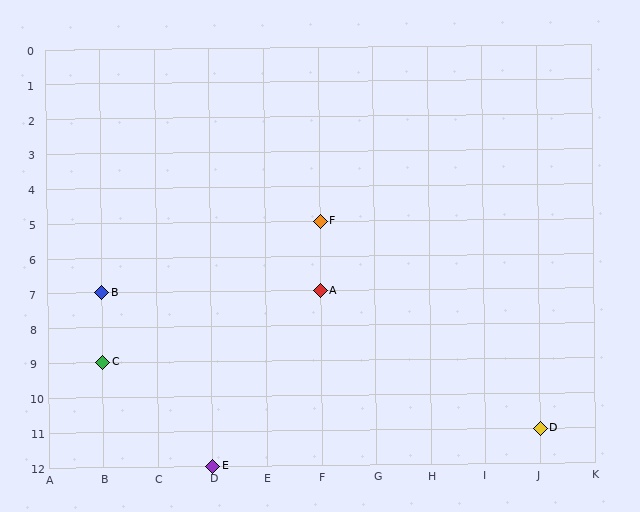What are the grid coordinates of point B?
Point B is at grid coordinates (B, 7).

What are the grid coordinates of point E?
Point E is at grid coordinates (D, 12).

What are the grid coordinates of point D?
Point D is at grid coordinates (J, 11).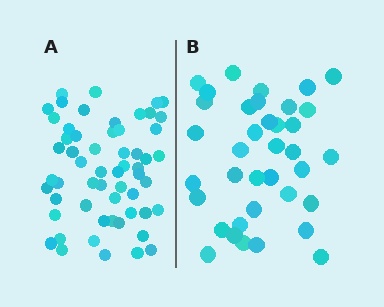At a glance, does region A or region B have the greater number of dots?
Region A (the left region) has more dots.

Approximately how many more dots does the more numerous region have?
Region A has approximately 20 more dots than region B.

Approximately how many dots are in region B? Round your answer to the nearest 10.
About 40 dots. (The exact count is 37, which rounds to 40.)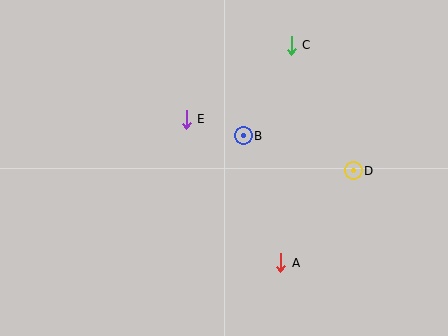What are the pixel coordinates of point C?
Point C is at (291, 45).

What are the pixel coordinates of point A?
Point A is at (281, 263).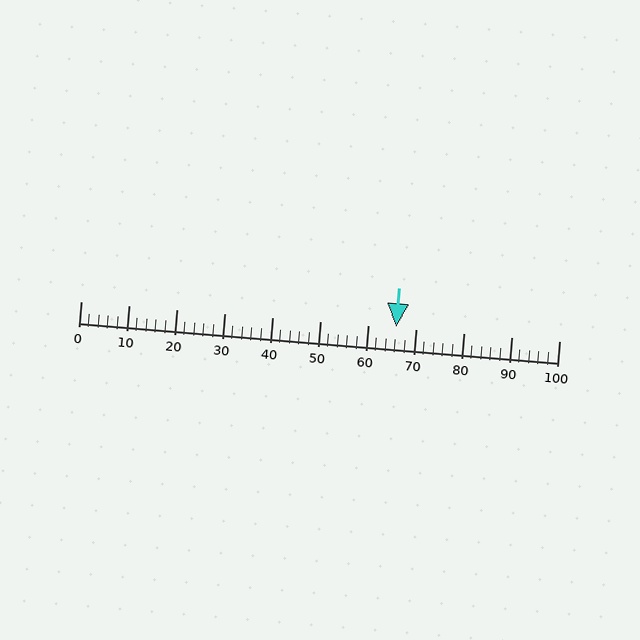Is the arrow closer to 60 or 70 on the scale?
The arrow is closer to 70.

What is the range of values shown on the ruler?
The ruler shows values from 0 to 100.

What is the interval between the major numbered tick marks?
The major tick marks are spaced 10 units apart.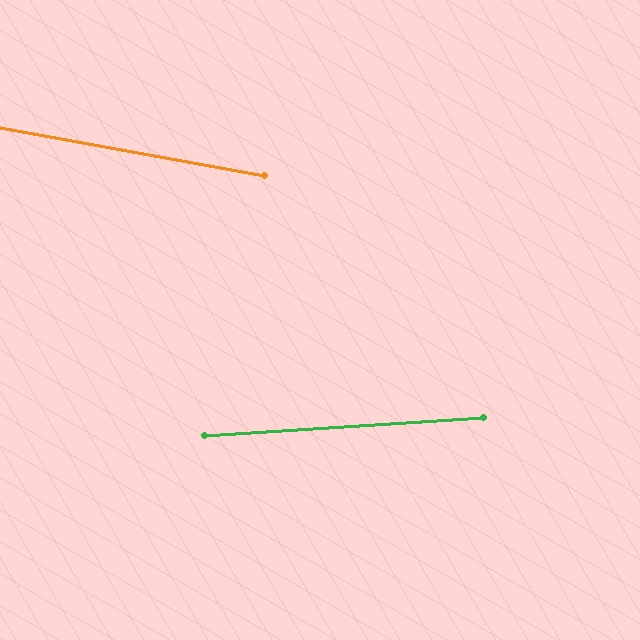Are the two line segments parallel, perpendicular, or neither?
Neither parallel nor perpendicular — they differ by about 14°.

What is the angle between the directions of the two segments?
Approximately 14 degrees.